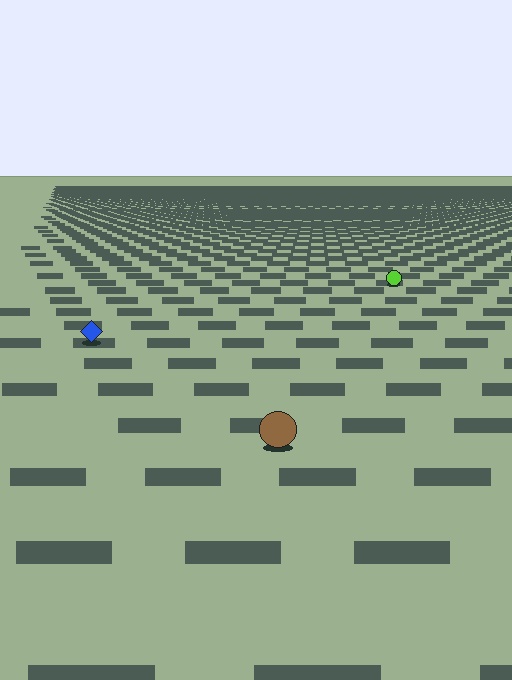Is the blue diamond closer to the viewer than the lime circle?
Yes. The blue diamond is closer — you can tell from the texture gradient: the ground texture is coarser near it.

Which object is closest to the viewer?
The brown circle is closest. The texture marks near it are larger and more spread out.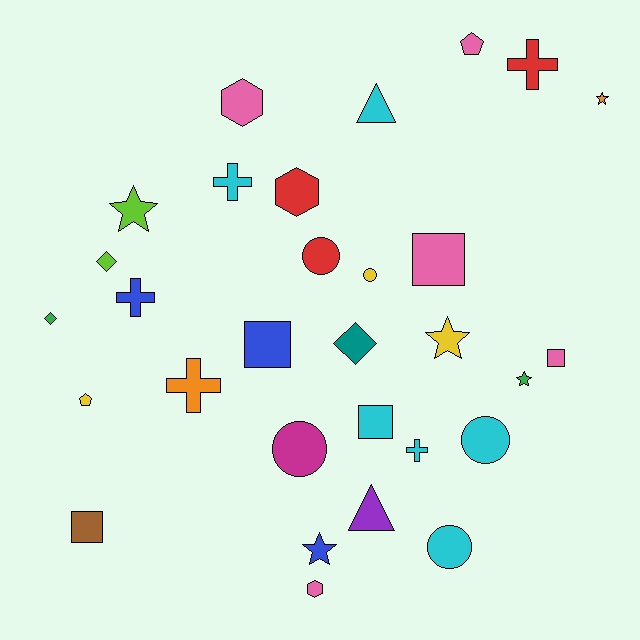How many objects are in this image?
There are 30 objects.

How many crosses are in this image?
There are 5 crosses.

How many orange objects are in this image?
There are 2 orange objects.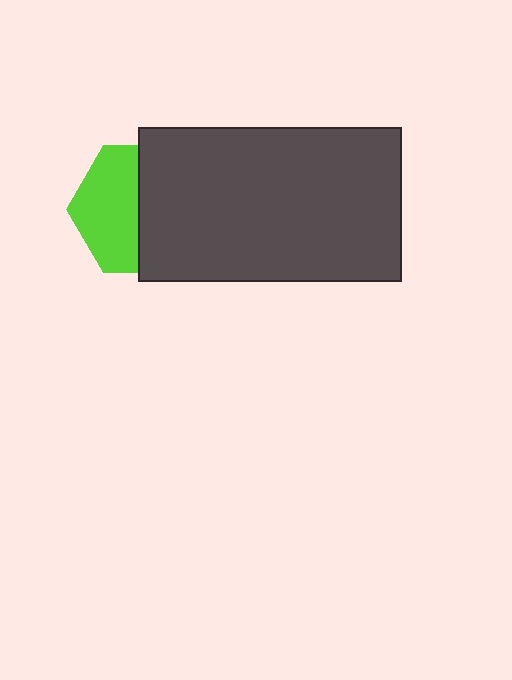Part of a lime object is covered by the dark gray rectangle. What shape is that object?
It is a hexagon.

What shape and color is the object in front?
The object in front is a dark gray rectangle.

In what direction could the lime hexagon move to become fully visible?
The lime hexagon could move left. That would shift it out from behind the dark gray rectangle entirely.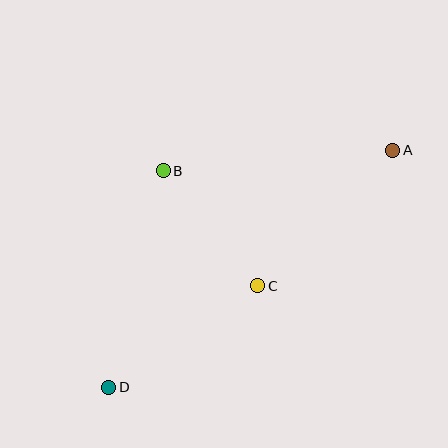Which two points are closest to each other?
Points B and C are closest to each other.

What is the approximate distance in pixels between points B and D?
The distance between B and D is approximately 223 pixels.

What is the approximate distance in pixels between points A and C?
The distance between A and C is approximately 191 pixels.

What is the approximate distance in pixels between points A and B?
The distance between A and B is approximately 230 pixels.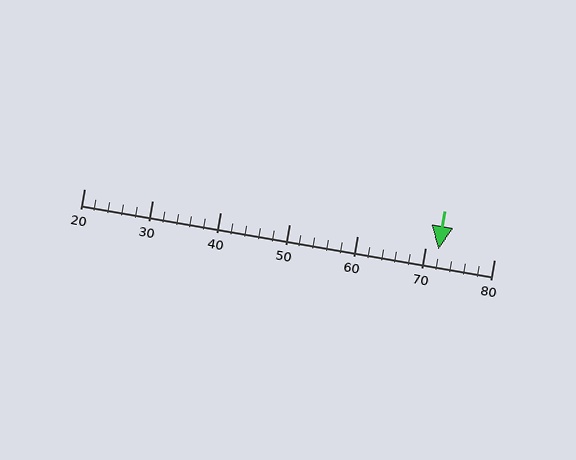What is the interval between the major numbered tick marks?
The major tick marks are spaced 10 units apart.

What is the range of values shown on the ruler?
The ruler shows values from 20 to 80.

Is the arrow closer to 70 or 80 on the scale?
The arrow is closer to 70.